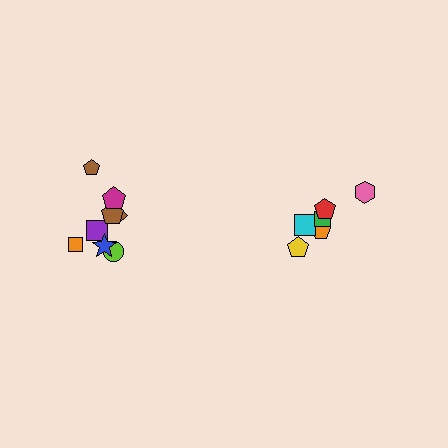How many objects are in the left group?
There are 8 objects.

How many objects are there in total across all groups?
There are 14 objects.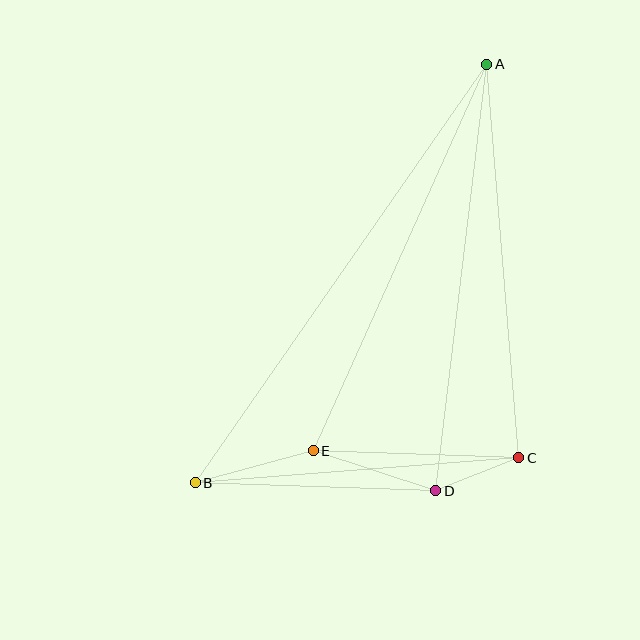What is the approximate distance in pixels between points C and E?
The distance between C and E is approximately 205 pixels.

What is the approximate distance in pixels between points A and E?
The distance between A and E is approximately 424 pixels.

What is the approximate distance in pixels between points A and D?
The distance between A and D is approximately 430 pixels.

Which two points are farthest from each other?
Points A and B are farthest from each other.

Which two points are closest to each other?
Points C and D are closest to each other.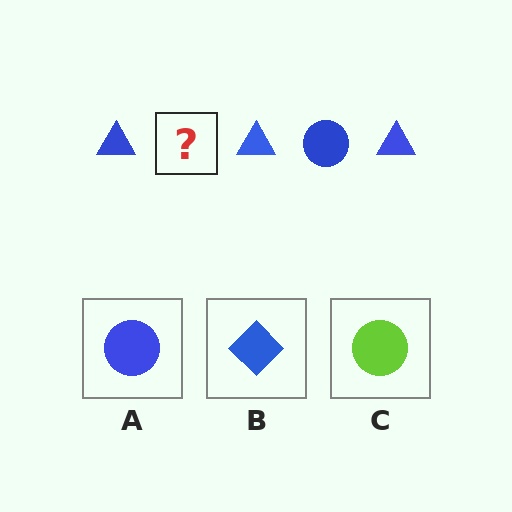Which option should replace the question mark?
Option A.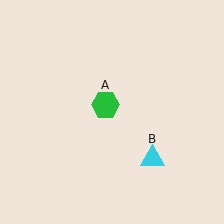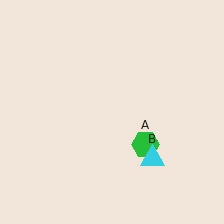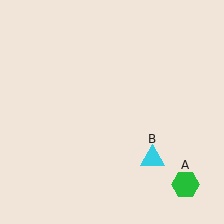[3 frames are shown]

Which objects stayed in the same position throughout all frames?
Cyan triangle (object B) remained stationary.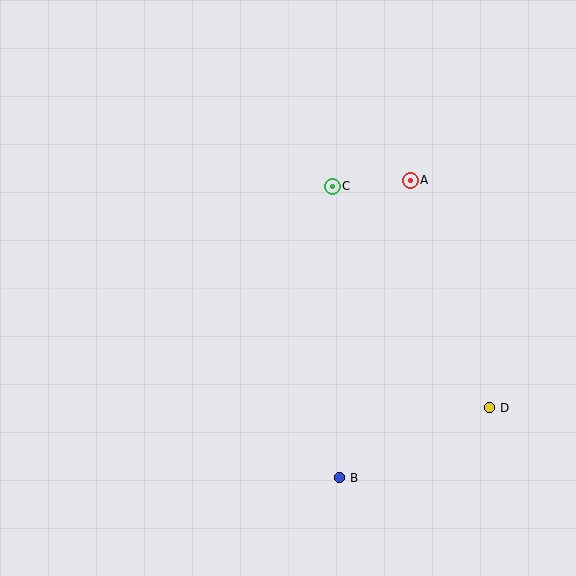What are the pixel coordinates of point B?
Point B is at (340, 478).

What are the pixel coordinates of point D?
Point D is at (490, 408).